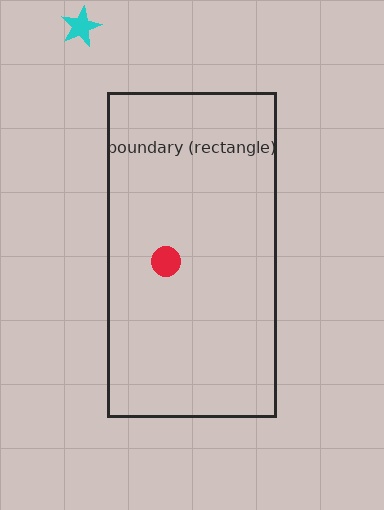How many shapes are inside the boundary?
1 inside, 1 outside.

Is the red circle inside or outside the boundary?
Inside.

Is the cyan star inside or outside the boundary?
Outside.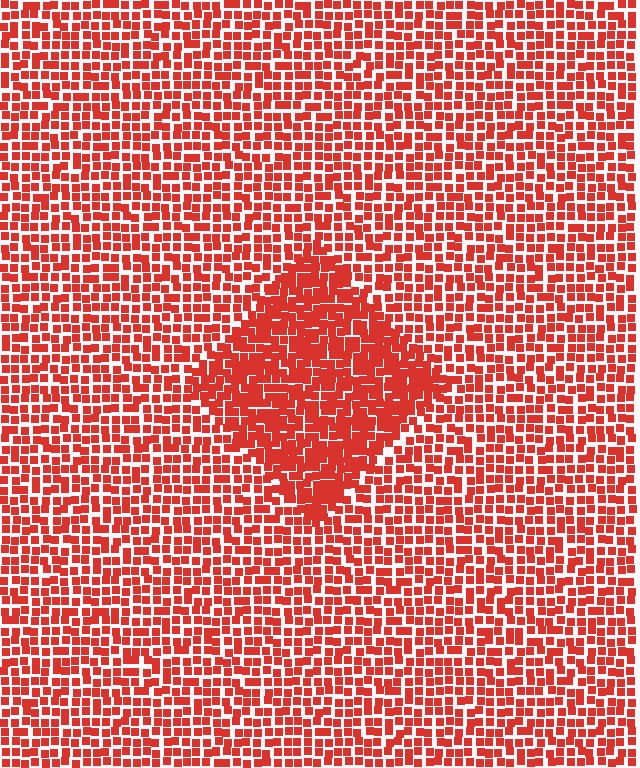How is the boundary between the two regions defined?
The boundary is defined by a change in element density (approximately 1.6x ratio). All elements are the same color, size, and shape.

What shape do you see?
I see a diamond.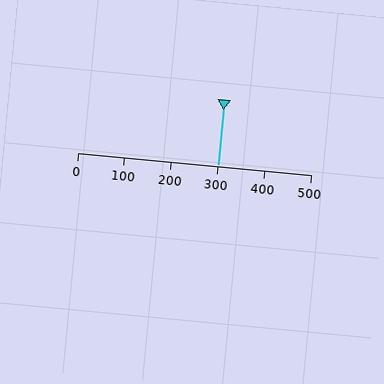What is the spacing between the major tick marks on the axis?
The major ticks are spaced 100 apart.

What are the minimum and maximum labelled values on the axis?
The axis runs from 0 to 500.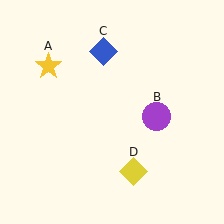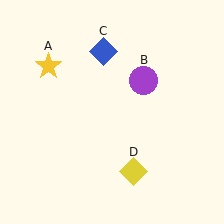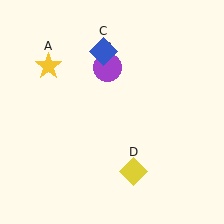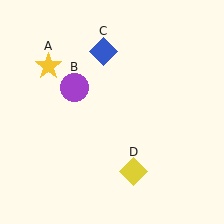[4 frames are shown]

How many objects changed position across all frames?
1 object changed position: purple circle (object B).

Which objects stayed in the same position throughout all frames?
Yellow star (object A) and blue diamond (object C) and yellow diamond (object D) remained stationary.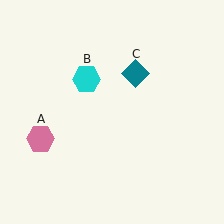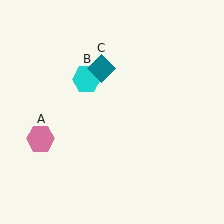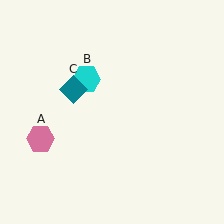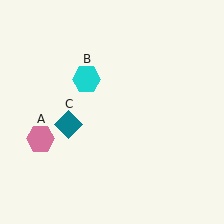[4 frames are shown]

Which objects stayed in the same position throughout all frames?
Pink hexagon (object A) and cyan hexagon (object B) remained stationary.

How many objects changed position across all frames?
1 object changed position: teal diamond (object C).